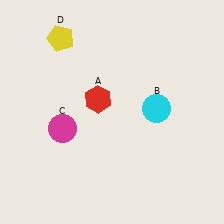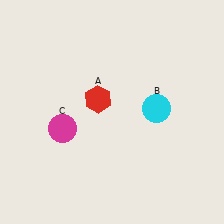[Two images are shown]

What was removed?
The yellow pentagon (D) was removed in Image 2.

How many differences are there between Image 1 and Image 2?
There is 1 difference between the two images.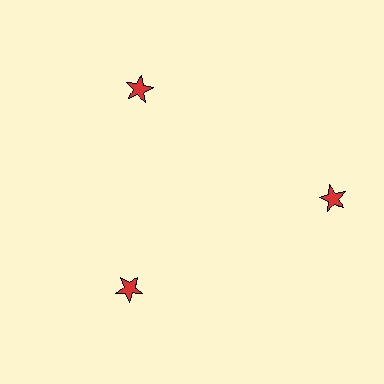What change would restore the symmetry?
The symmetry would be restored by moving it inward, back onto the ring so that all 3 stars sit at equal angles and equal distance from the center.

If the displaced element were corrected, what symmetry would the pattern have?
It would have 3-fold rotational symmetry — the pattern would map onto itself every 120 degrees.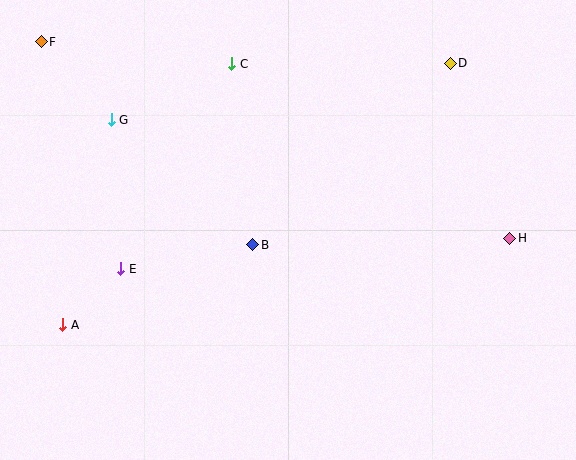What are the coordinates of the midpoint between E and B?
The midpoint between E and B is at (187, 257).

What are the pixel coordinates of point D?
Point D is at (450, 63).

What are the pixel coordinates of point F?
Point F is at (41, 42).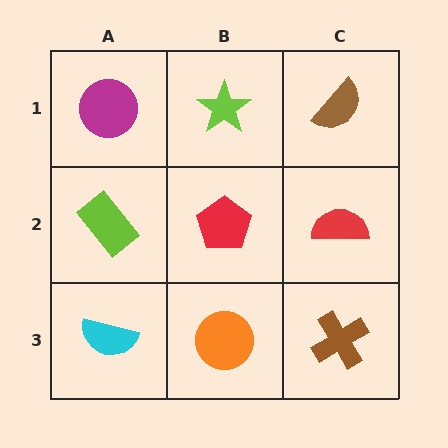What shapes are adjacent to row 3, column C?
A red semicircle (row 2, column C), an orange circle (row 3, column B).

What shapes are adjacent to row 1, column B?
A red pentagon (row 2, column B), a magenta circle (row 1, column A), a brown semicircle (row 1, column C).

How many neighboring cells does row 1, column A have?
2.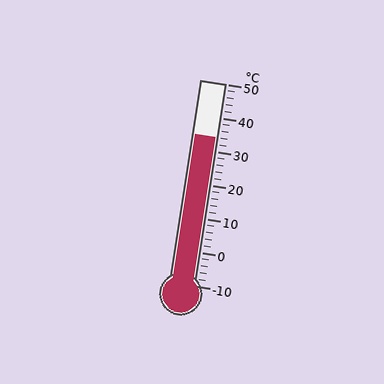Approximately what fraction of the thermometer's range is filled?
The thermometer is filled to approximately 75% of its range.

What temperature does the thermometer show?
The thermometer shows approximately 34°C.